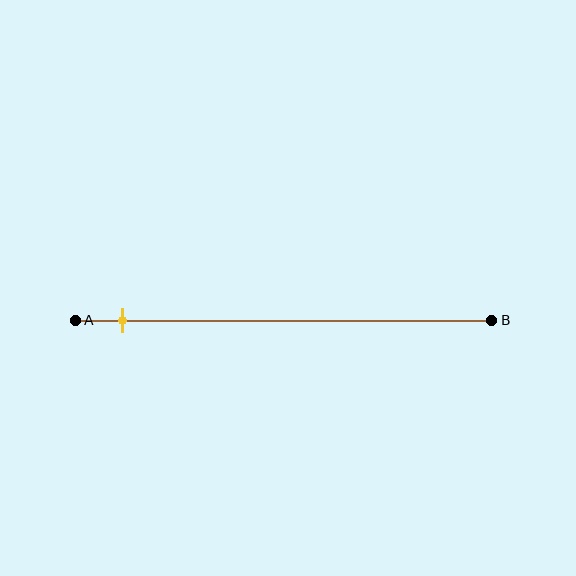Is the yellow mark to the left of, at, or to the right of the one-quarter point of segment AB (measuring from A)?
The yellow mark is to the left of the one-quarter point of segment AB.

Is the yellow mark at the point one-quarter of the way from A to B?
No, the mark is at about 10% from A, not at the 25% one-quarter point.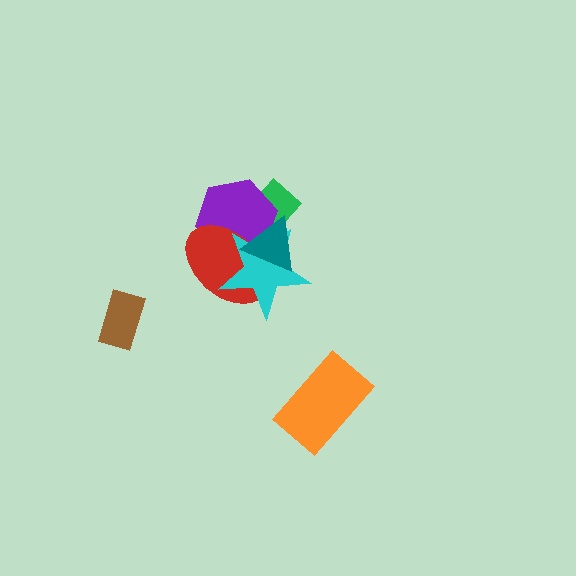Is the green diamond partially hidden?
Yes, it is partially covered by another shape.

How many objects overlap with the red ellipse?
3 objects overlap with the red ellipse.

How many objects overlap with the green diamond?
3 objects overlap with the green diamond.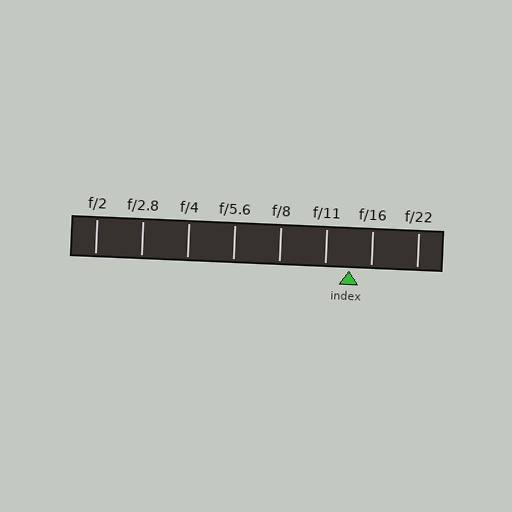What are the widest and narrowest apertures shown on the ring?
The widest aperture shown is f/2 and the narrowest is f/22.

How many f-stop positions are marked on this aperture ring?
There are 8 f-stop positions marked.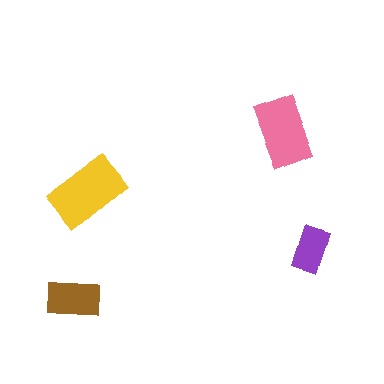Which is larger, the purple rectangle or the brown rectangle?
The brown one.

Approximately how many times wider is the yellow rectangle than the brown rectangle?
About 1.5 times wider.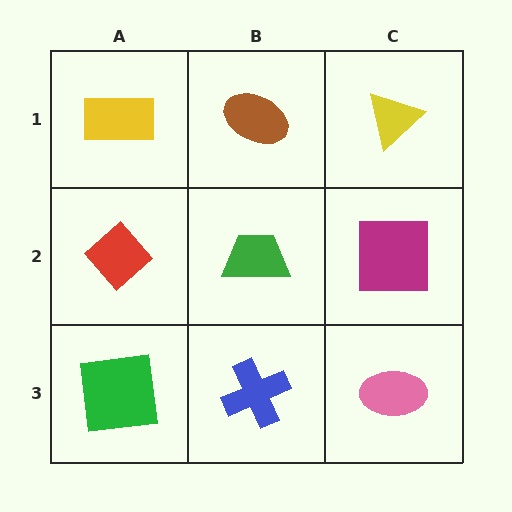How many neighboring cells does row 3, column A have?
2.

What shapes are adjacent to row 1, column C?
A magenta square (row 2, column C), a brown ellipse (row 1, column B).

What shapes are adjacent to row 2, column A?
A yellow rectangle (row 1, column A), a green square (row 3, column A), a green trapezoid (row 2, column B).